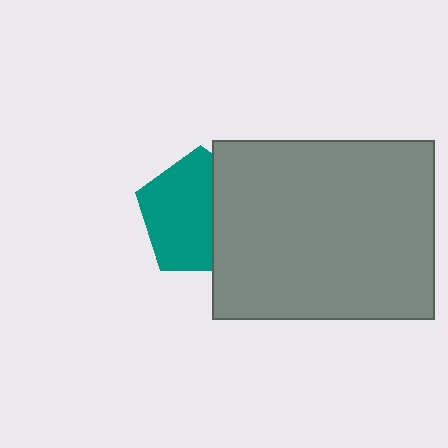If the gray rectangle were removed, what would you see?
You would see the complete teal pentagon.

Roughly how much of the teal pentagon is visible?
About half of it is visible (roughly 61%).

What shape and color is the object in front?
The object in front is a gray rectangle.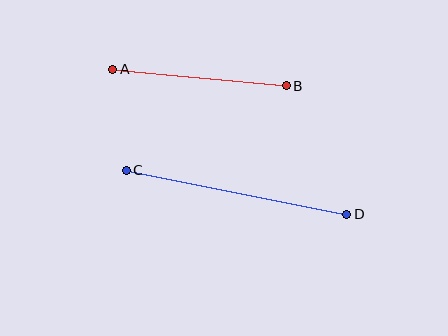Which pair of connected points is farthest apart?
Points C and D are farthest apart.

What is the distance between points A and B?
The distance is approximately 174 pixels.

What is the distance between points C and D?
The distance is approximately 225 pixels.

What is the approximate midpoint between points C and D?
The midpoint is at approximately (236, 192) pixels.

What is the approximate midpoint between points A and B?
The midpoint is at approximately (200, 77) pixels.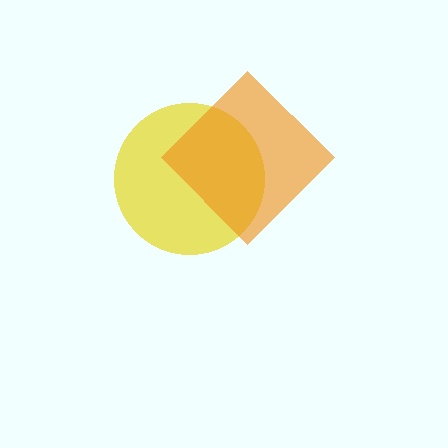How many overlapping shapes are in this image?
There are 2 overlapping shapes in the image.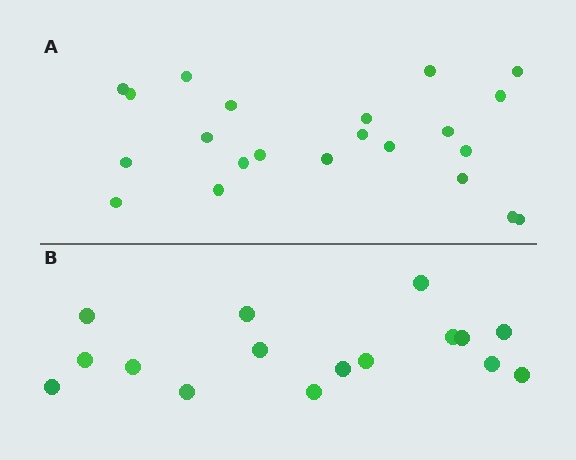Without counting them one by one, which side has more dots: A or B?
Region A (the top region) has more dots.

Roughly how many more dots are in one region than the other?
Region A has about 6 more dots than region B.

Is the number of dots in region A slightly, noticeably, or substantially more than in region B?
Region A has noticeably more, but not dramatically so. The ratio is roughly 1.4 to 1.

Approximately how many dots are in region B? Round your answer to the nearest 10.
About 20 dots. (The exact count is 16, which rounds to 20.)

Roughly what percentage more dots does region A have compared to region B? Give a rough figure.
About 40% more.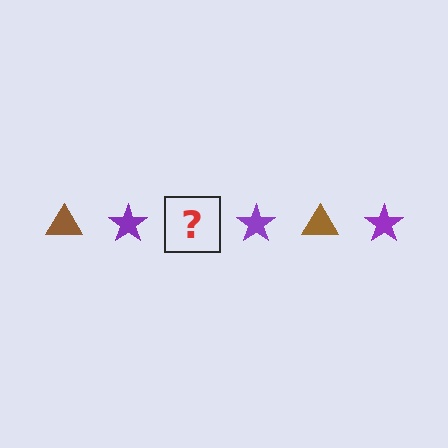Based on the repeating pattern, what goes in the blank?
The blank should be a brown triangle.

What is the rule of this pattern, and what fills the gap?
The rule is that the pattern alternates between brown triangle and purple star. The gap should be filled with a brown triangle.